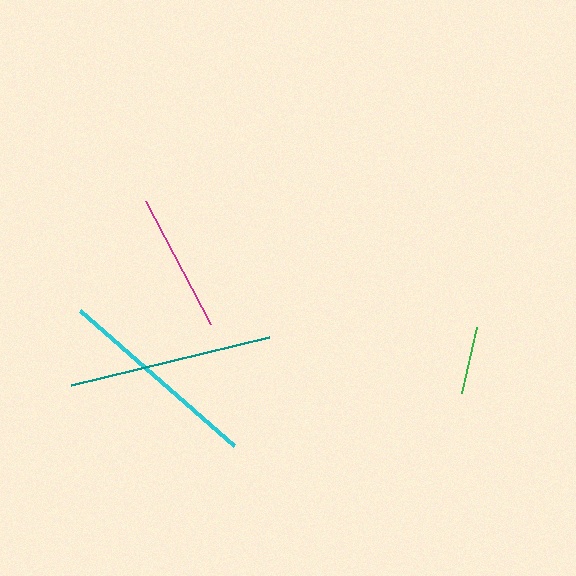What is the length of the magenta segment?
The magenta segment is approximately 140 pixels long.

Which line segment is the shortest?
The green line is the shortest at approximately 67 pixels.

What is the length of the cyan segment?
The cyan segment is approximately 205 pixels long.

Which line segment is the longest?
The cyan line is the longest at approximately 205 pixels.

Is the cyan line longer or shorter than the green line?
The cyan line is longer than the green line.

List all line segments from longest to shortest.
From longest to shortest: cyan, teal, magenta, green.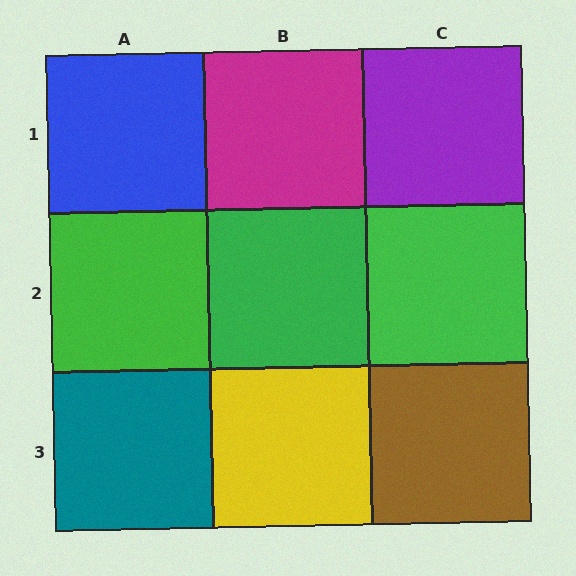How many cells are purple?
1 cell is purple.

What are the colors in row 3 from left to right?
Teal, yellow, brown.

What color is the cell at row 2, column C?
Green.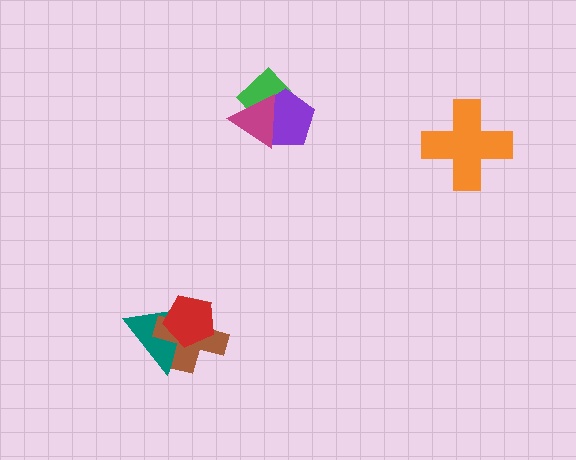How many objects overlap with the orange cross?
0 objects overlap with the orange cross.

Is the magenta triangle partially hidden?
No, no other shape covers it.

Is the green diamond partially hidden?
Yes, it is partially covered by another shape.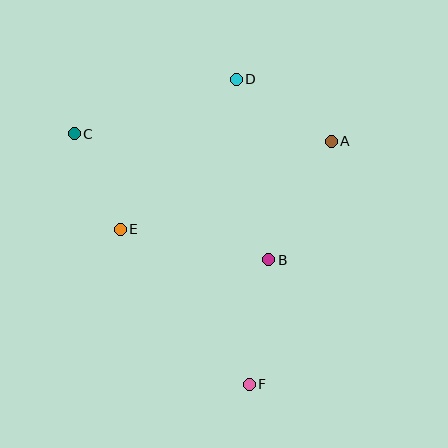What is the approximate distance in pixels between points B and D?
The distance between B and D is approximately 183 pixels.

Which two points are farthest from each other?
Points C and F are farthest from each other.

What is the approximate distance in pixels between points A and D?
The distance between A and D is approximately 113 pixels.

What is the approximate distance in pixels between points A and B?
The distance between A and B is approximately 134 pixels.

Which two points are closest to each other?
Points C and E are closest to each other.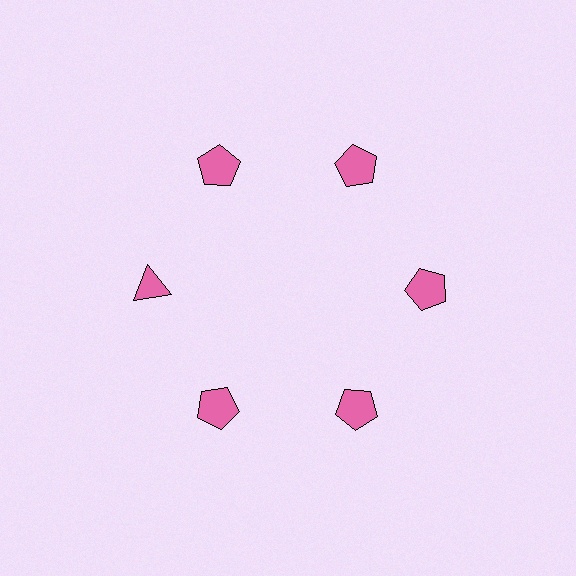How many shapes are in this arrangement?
There are 6 shapes arranged in a ring pattern.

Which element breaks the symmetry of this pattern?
The pink triangle at roughly the 9 o'clock position breaks the symmetry. All other shapes are pink pentagons.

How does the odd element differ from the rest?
It has a different shape: triangle instead of pentagon.